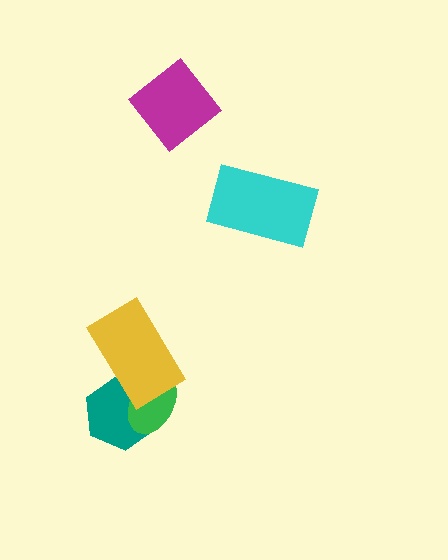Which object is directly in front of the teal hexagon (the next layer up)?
The green ellipse is directly in front of the teal hexagon.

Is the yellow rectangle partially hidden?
No, no other shape covers it.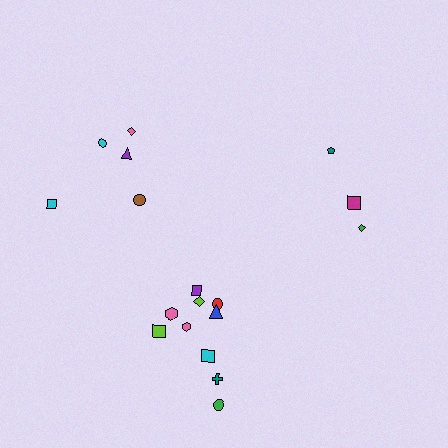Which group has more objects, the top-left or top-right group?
The top-left group.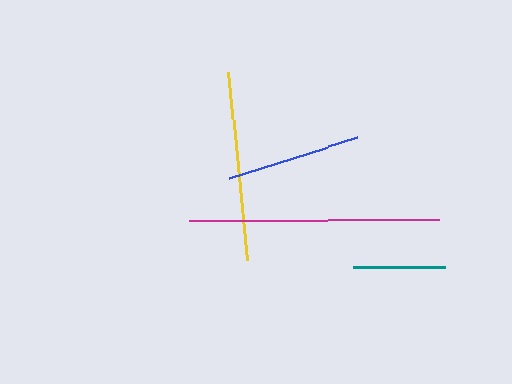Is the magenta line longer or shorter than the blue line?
The magenta line is longer than the blue line.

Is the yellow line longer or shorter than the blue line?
The yellow line is longer than the blue line.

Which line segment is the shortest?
The teal line is the shortest at approximately 91 pixels.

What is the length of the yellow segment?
The yellow segment is approximately 190 pixels long.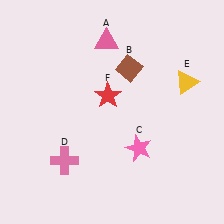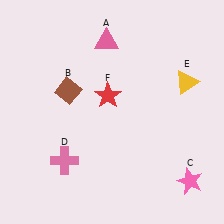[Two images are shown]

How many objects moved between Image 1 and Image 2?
2 objects moved between the two images.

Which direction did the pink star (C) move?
The pink star (C) moved right.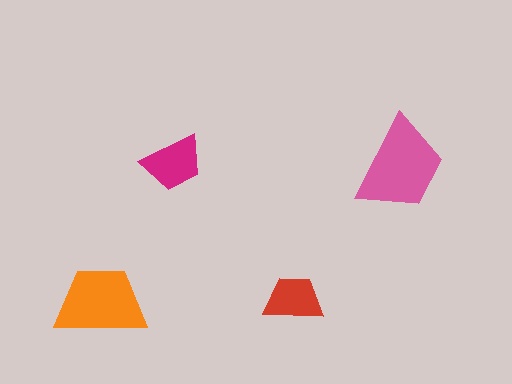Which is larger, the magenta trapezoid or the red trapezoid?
The magenta one.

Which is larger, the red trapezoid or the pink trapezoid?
The pink one.